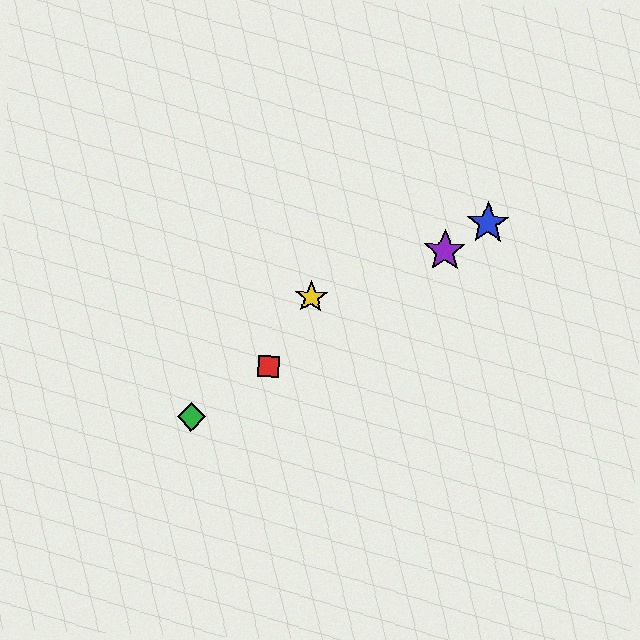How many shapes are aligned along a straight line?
4 shapes (the red square, the blue star, the green diamond, the purple star) are aligned along a straight line.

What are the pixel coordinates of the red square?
The red square is at (269, 366).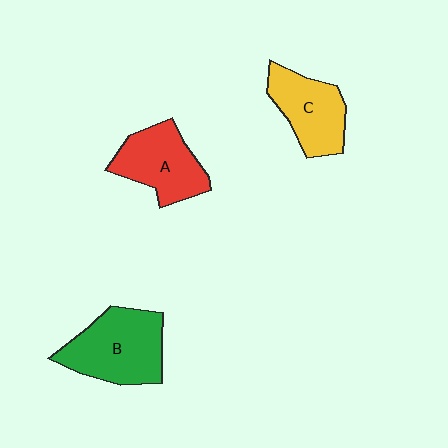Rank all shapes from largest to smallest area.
From largest to smallest: B (green), A (red), C (yellow).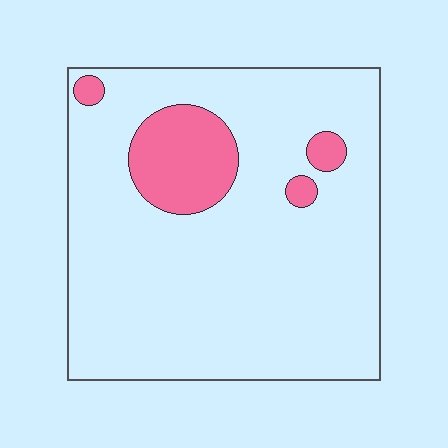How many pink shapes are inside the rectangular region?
4.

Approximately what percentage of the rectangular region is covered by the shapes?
Approximately 15%.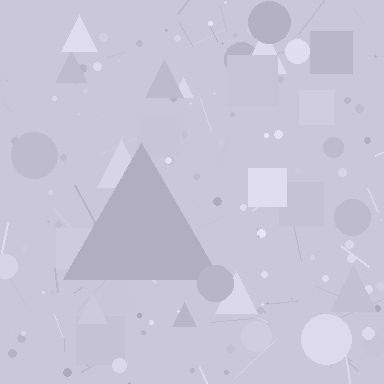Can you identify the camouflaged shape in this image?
The camouflaged shape is a triangle.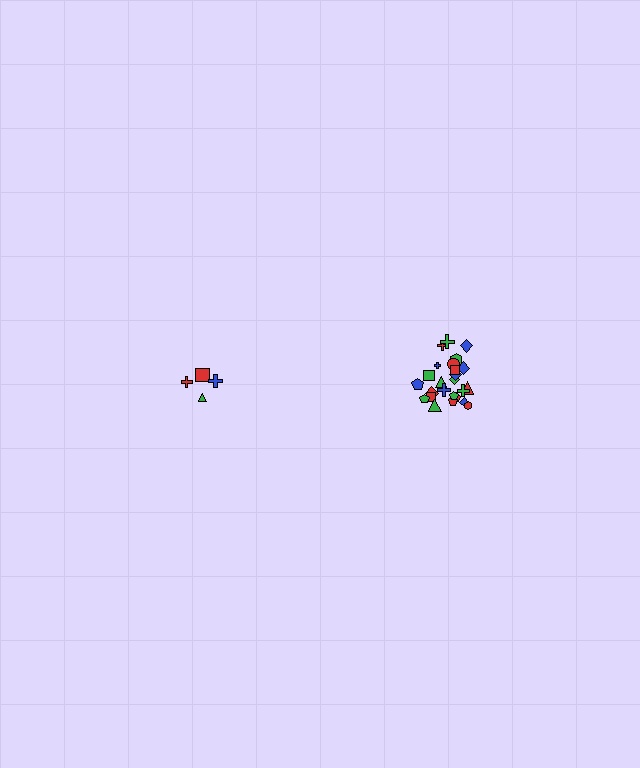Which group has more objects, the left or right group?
The right group.